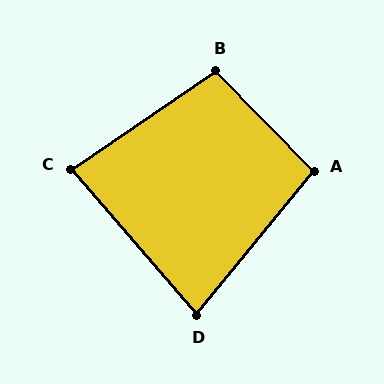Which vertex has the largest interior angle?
B, at approximately 100 degrees.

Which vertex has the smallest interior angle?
D, at approximately 80 degrees.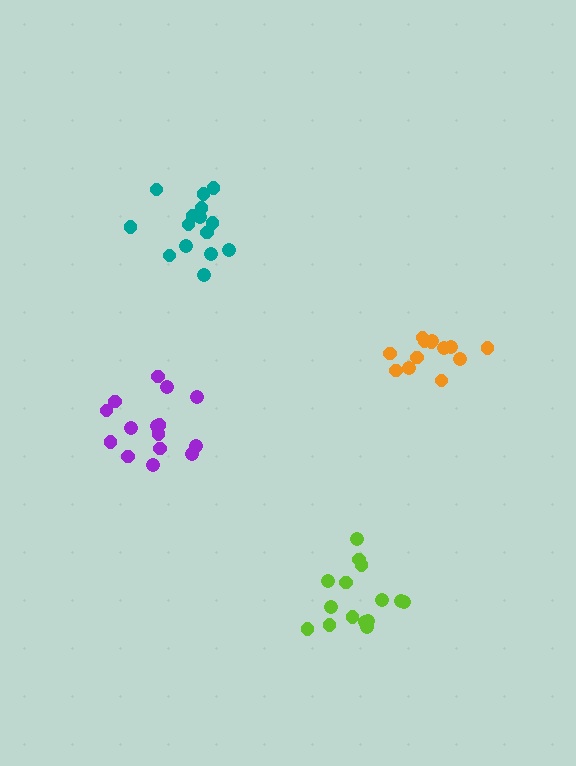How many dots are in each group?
Group 1: 15 dots, Group 2: 13 dots, Group 3: 15 dots, Group 4: 15 dots (58 total).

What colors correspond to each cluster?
The clusters are colored: purple, orange, teal, lime.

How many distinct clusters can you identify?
There are 4 distinct clusters.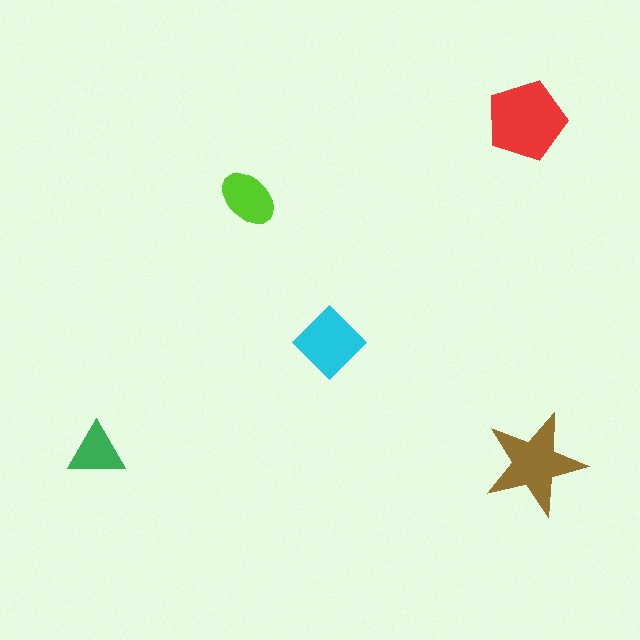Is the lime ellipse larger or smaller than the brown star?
Smaller.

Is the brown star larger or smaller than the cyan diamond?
Larger.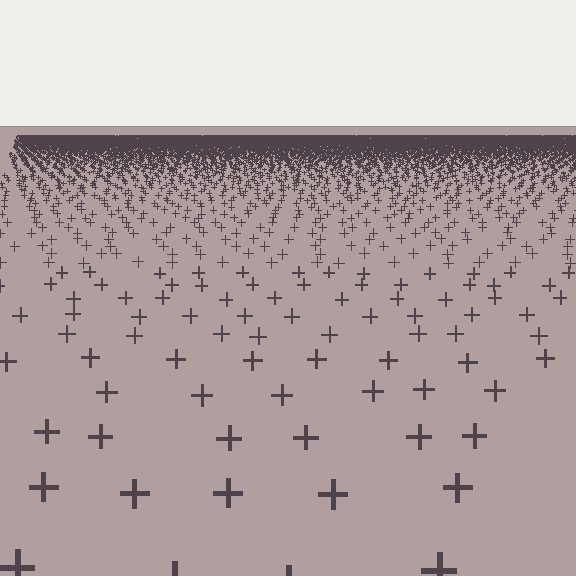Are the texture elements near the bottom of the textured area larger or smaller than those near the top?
Larger. Near the bottom, elements are closer to the viewer and appear at a bigger on-screen size.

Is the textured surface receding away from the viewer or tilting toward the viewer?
The surface is receding away from the viewer. Texture elements get smaller and denser toward the top.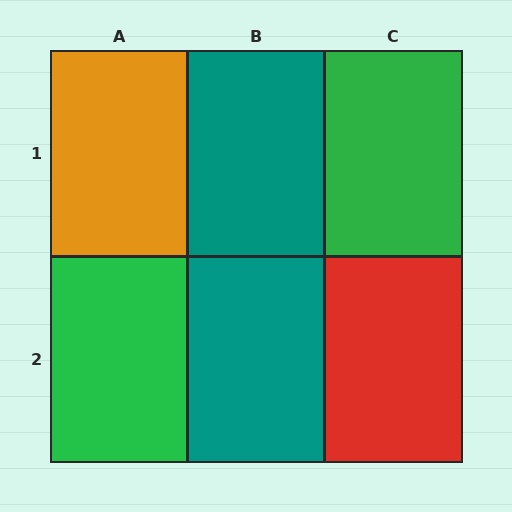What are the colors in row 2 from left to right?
Green, teal, red.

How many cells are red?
1 cell is red.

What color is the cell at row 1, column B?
Teal.